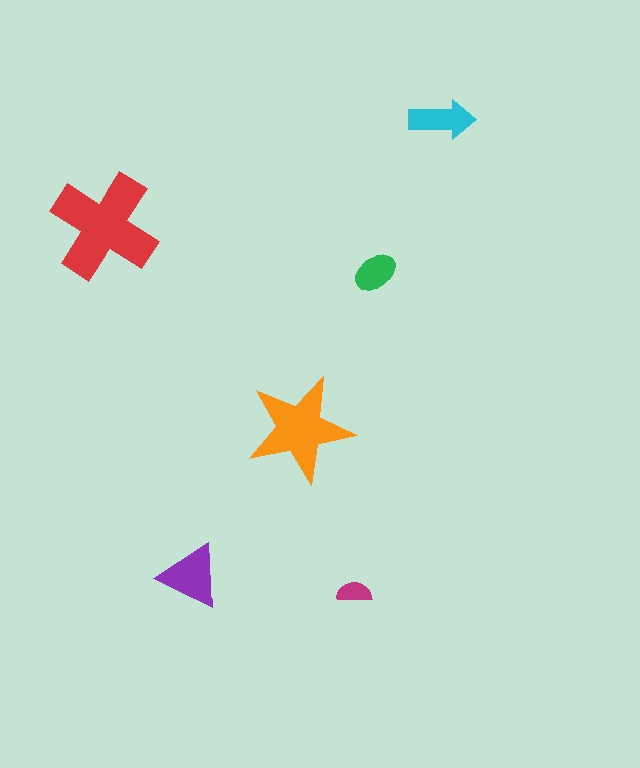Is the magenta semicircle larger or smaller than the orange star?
Smaller.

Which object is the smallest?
The magenta semicircle.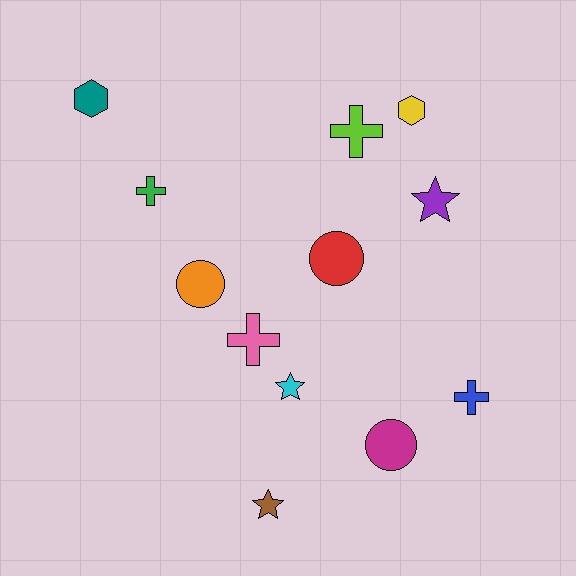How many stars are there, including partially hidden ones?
There are 3 stars.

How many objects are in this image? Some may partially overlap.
There are 12 objects.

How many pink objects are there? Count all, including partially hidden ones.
There is 1 pink object.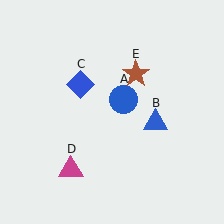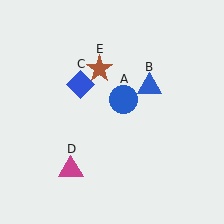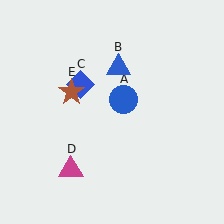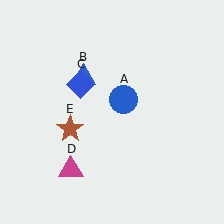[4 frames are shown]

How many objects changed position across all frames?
2 objects changed position: blue triangle (object B), brown star (object E).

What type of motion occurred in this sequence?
The blue triangle (object B), brown star (object E) rotated counterclockwise around the center of the scene.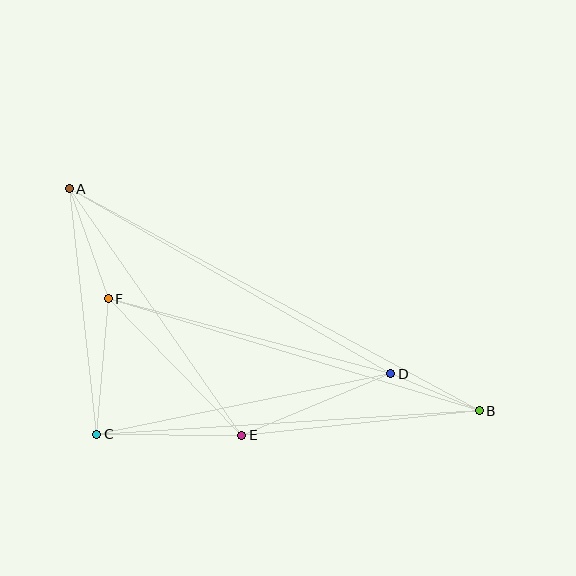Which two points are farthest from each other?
Points A and B are farthest from each other.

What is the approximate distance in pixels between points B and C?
The distance between B and C is approximately 383 pixels.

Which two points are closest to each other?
Points B and D are closest to each other.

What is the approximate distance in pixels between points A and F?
The distance between A and F is approximately 117 pixels.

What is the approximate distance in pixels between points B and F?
The distance between B and F is approximately 387 pixels.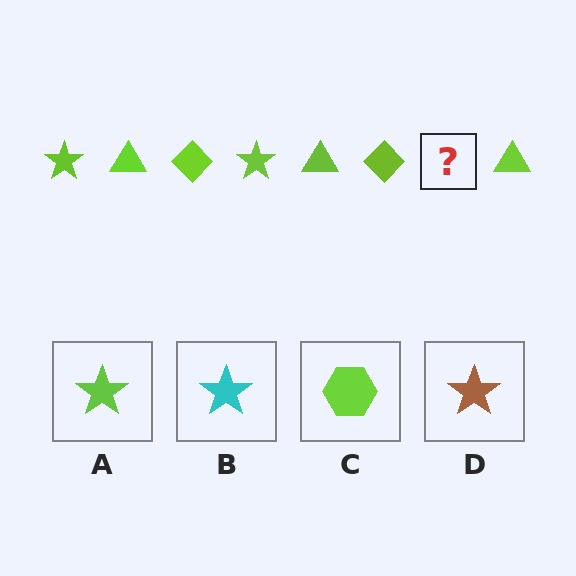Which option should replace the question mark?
Option A.